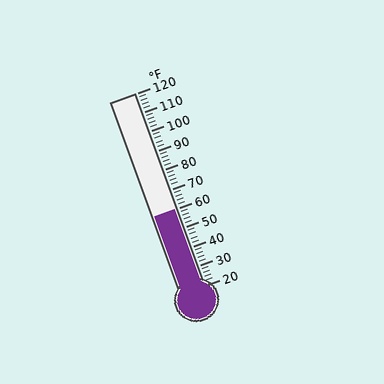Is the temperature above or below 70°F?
The temperature is below 70°F.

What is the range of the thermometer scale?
The thermometer scale ranges from 20°F to 120°F.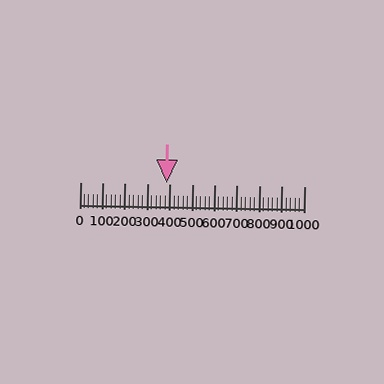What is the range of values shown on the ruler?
The ruler shows values from 0 to 1000.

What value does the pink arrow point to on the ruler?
The pink arrow points to approximately 384.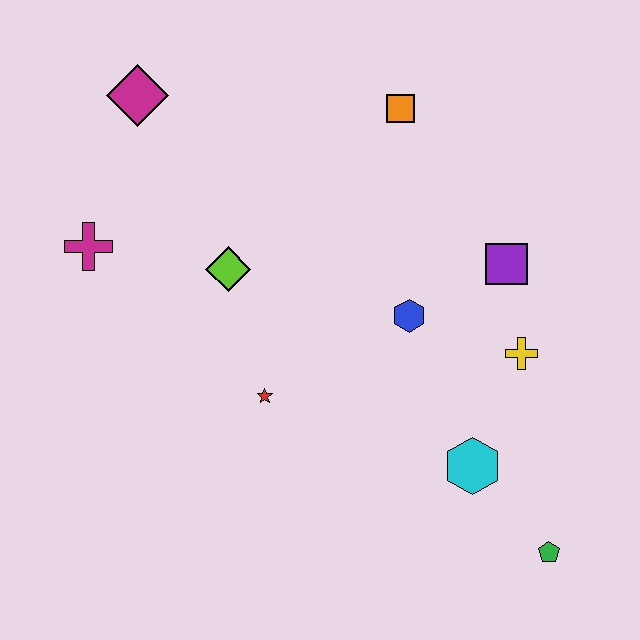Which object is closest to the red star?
The lime diamond is closest to the red star.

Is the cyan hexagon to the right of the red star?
Yes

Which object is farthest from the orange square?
The green pentagon is farthest from the orange square.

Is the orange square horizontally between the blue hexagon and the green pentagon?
No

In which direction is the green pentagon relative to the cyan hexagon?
The green pentagon is below the cyan hexagon.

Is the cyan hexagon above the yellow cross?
No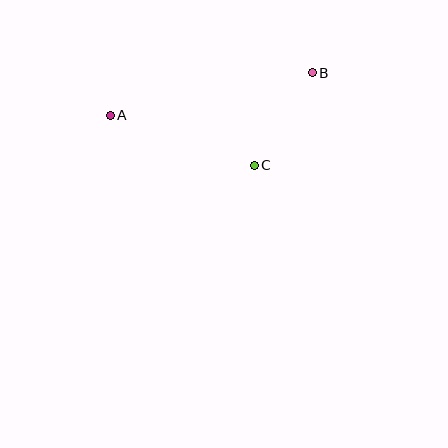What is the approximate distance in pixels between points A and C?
The distance between A and C is approximately 152 pixels.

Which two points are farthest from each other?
Points A and B are farthest from each other.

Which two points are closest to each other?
Points B and C are closest to each other.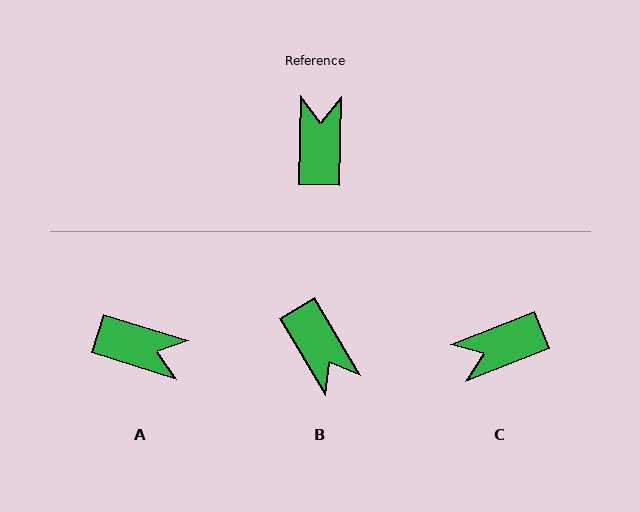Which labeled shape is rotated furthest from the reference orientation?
B, about 148 degrees away.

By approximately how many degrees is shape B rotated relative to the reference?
Approximately 148 degrees clockwise.